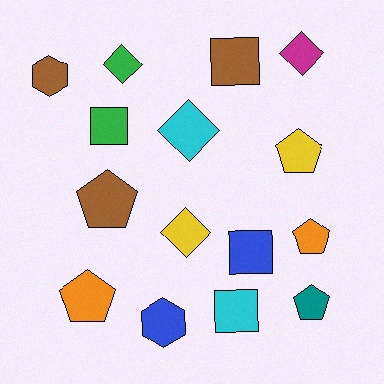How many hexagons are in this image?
There are 2 hexagons.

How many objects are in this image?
There are 15 objects.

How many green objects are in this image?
There are 2 green objects.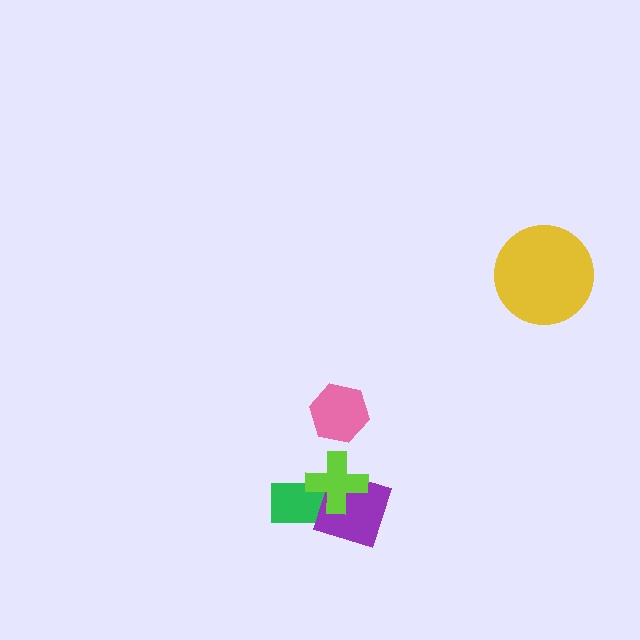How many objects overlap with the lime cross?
2 objects overlap with the lime cross.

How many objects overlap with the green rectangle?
2 objects overlap with the green rectangle.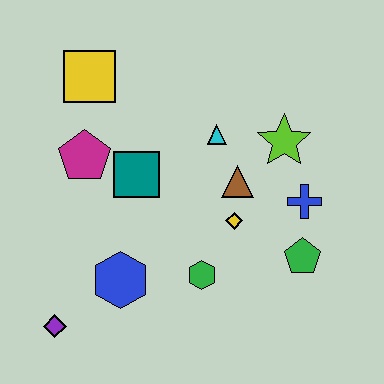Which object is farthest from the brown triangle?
The purple diamond is farthest from the brown triangle.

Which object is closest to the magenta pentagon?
The teal square is closest to the magenta pentagon.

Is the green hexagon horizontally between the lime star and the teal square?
Yes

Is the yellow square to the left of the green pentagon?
Yes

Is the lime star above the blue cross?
Yes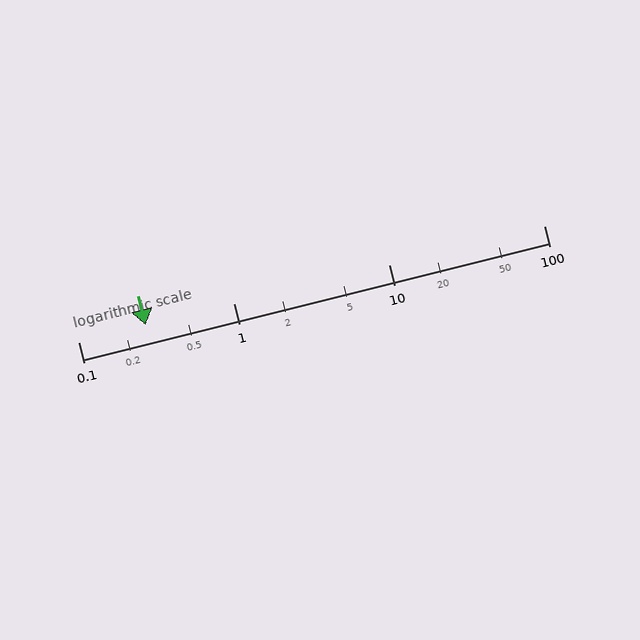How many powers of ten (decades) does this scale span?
The scale spans 3 decades, from 0.1 to 100.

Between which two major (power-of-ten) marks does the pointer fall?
The pointer is between 0.1 and 1.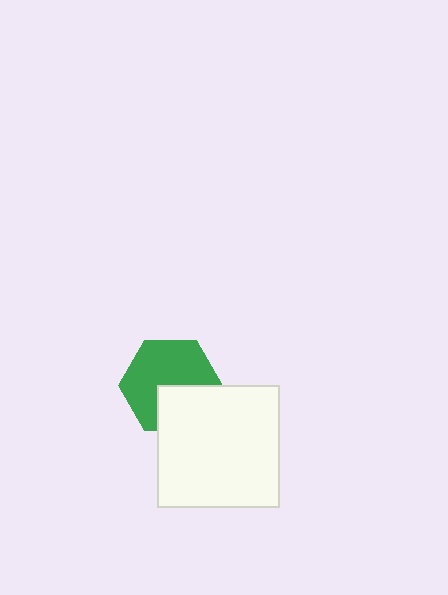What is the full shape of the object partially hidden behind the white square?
The partially hidden object is a green hexagon.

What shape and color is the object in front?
The object in front is a white square.